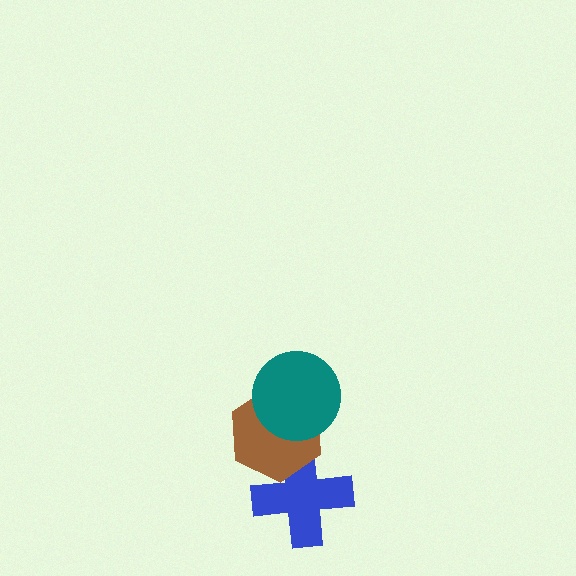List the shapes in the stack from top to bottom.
From top to bottom: the teal circle, the brown hexagon, the blue cross.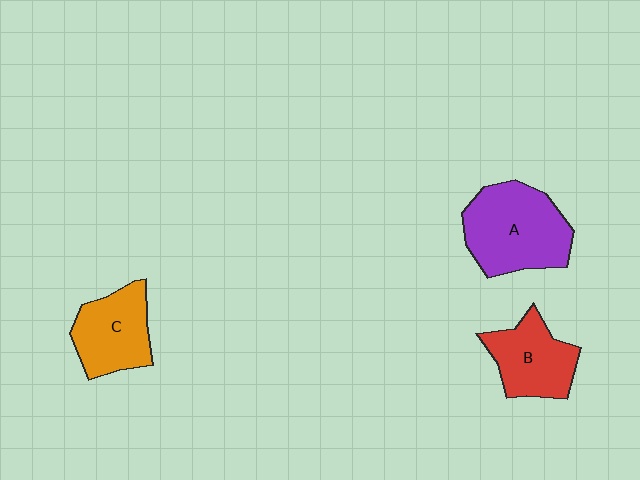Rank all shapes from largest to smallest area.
From largest to smallest: A (purple), C (orange), B (red).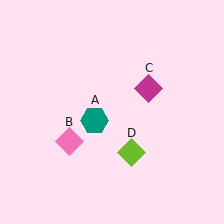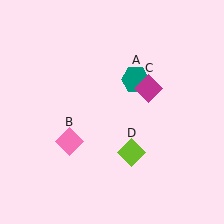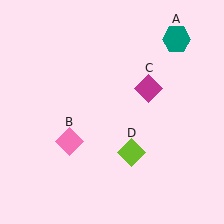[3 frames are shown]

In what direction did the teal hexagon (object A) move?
The teal hexagon (object A) moved up and to the right.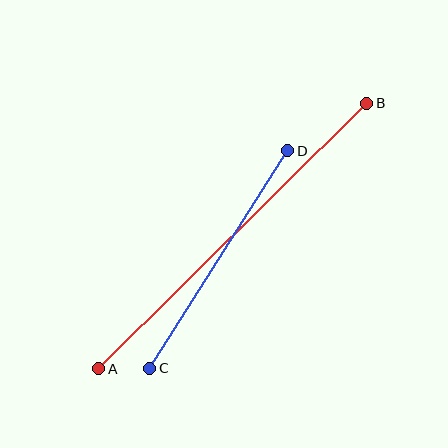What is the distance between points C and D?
The distance is approximately 258 pixels.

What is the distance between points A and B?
The distance is approximately 377 pixels.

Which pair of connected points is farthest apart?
Points A and B are farthest apart.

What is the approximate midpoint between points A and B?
The midpoint is at approximately (233, 236) pixels.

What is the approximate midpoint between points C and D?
The midpoint is at approximately (219, 259) pixels.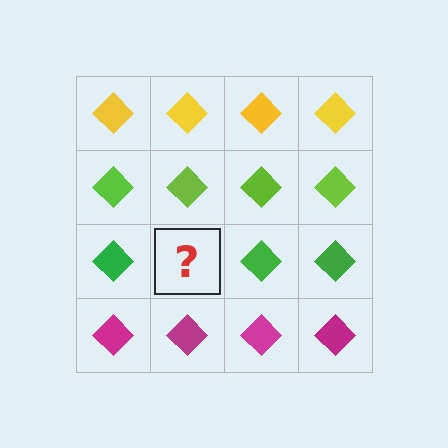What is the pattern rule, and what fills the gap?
The rule is that each row has a consistent color. The gap should be filled with a green diamond.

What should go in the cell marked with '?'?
The missing cell should contain a green diamond.